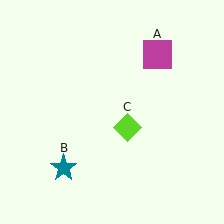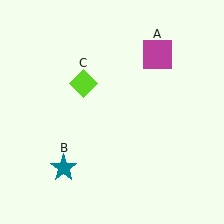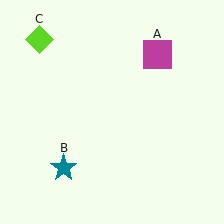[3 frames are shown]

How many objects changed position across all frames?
1 object changed position: lime diamond (object C).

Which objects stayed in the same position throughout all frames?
Magenta square (object A) and teal star (object B) remained stationary.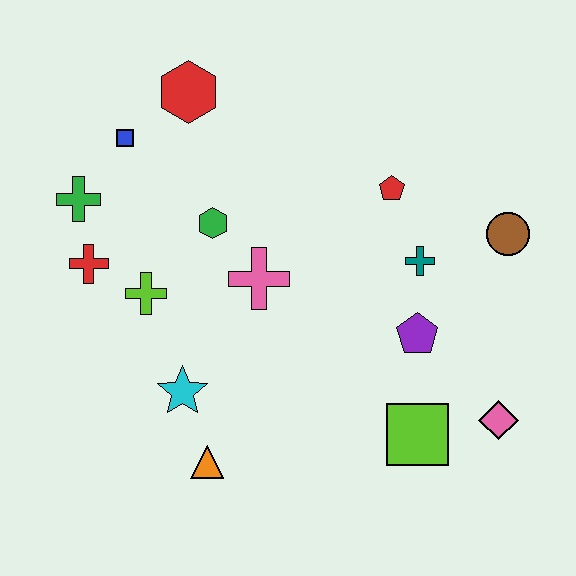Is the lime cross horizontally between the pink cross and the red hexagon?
No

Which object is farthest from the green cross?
The pink diamond is farthest from the green cross.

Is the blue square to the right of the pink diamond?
No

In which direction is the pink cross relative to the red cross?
The pink cross is to the right of the red cross.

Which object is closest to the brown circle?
The teal cross is closest to the brown circle.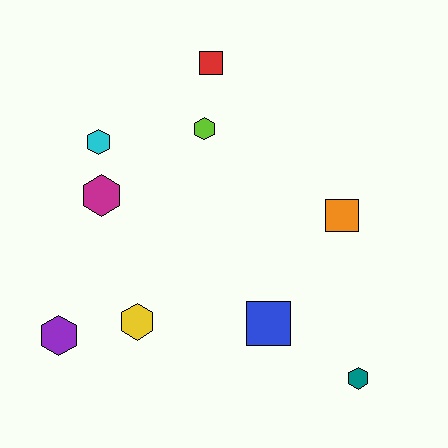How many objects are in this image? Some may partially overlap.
There are 9 objects.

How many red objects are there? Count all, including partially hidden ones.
There is 1 red object.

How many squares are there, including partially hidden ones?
There are 3 squares.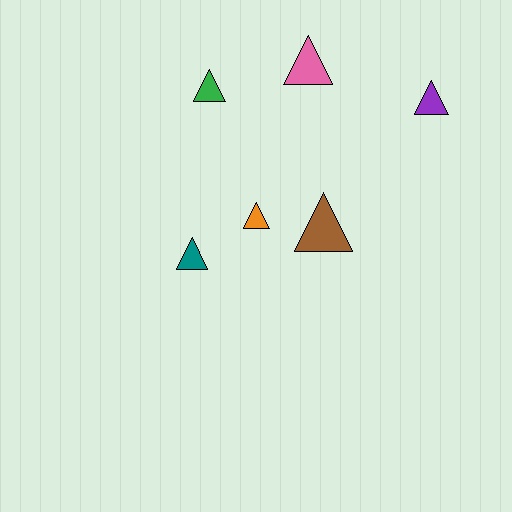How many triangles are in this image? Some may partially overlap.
There are 6 triangles.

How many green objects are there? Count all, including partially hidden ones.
There is 1 green object.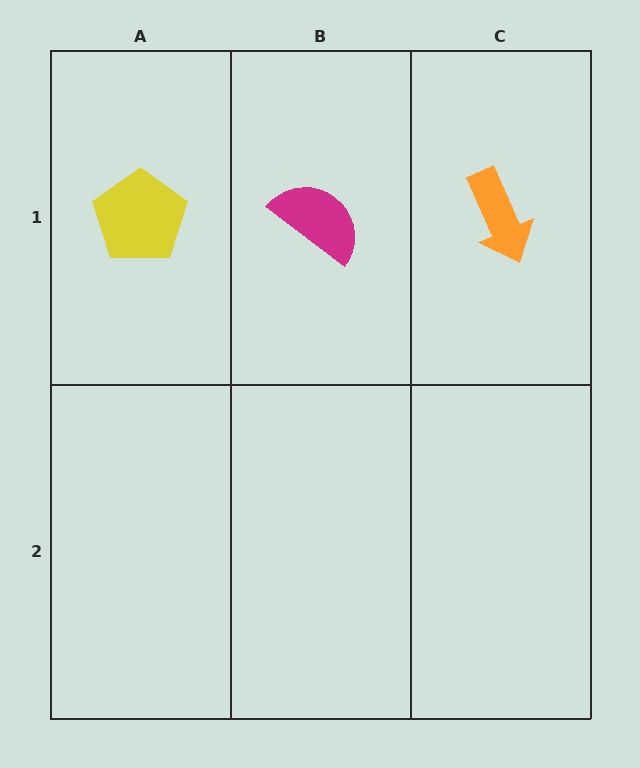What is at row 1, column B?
A magenta semicircle.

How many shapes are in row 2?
0 shapes.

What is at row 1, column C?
An orange arrow.